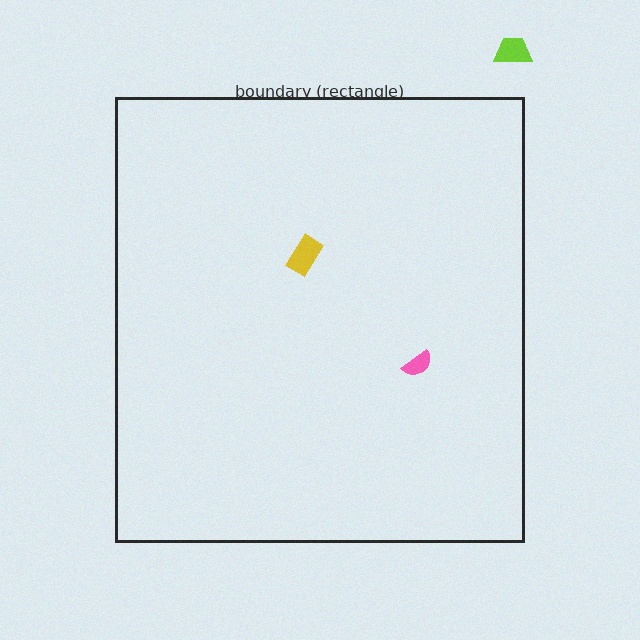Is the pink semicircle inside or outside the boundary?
Inside.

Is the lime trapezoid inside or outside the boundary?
Outside.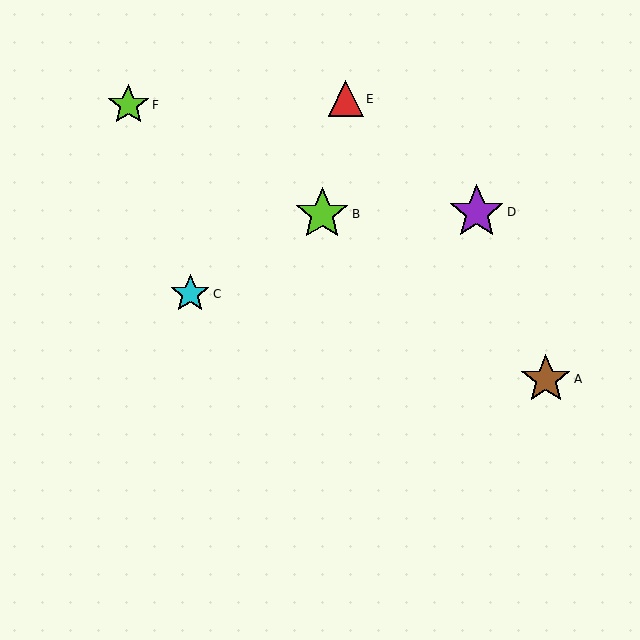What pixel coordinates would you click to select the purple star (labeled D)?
Click at (477, 212) to select the purple star D.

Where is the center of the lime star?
The center of the lime star is at (128, 105).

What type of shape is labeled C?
Shape C is a cyan star.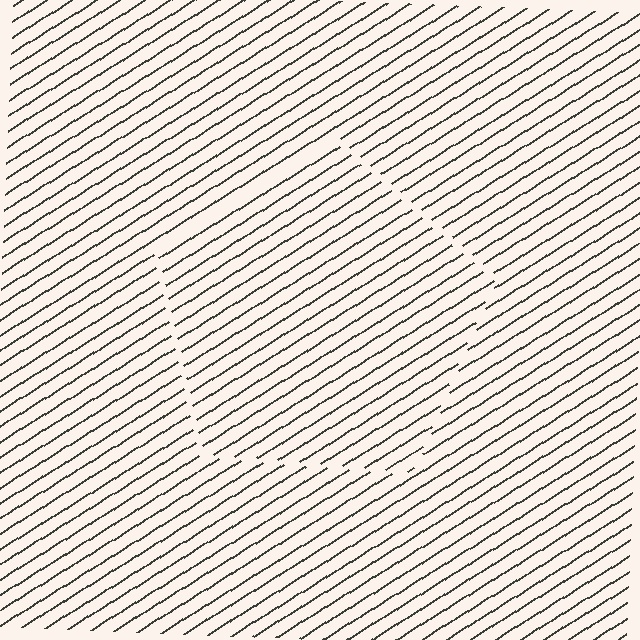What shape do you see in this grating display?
An illusory pentagon. The interior of the shape contains the same grating, shifted by half a period — the contour is defined by the phase discontinuity where line-ends from the inner and outer gratings abut.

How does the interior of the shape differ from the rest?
The interior of the shape contains the same grating, shifted by half a period — the contour is defined by the phase discontinuity where line-ends from the inner and outer gratings abut.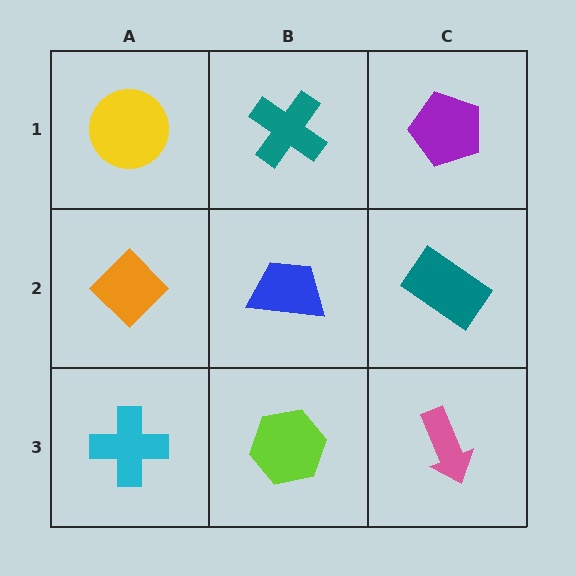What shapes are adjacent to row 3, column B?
A blue trapezoid (row 2, column B), a cyan cross (row 3, column A), a pink arrow (row 3, column C).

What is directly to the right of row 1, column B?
A purple pentagon.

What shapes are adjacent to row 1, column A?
An orange diamond (row 2, column A), a teal cross (row 1, column B).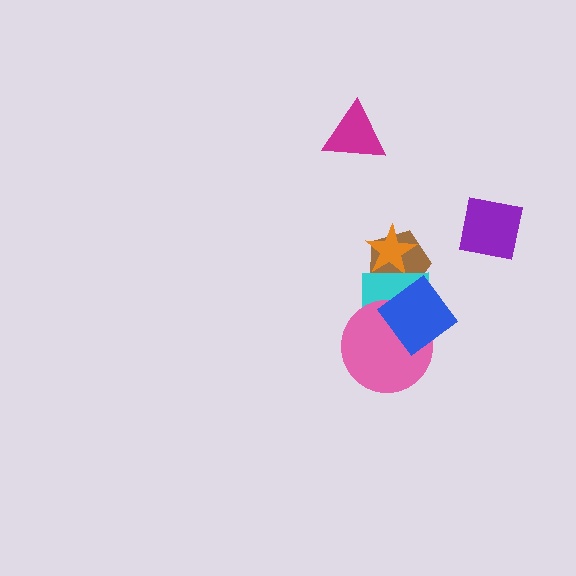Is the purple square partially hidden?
No, no other shape covers it.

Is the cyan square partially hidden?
Yes, it is partially covered by another shape.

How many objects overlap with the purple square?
0 objects overlap with the purple square.